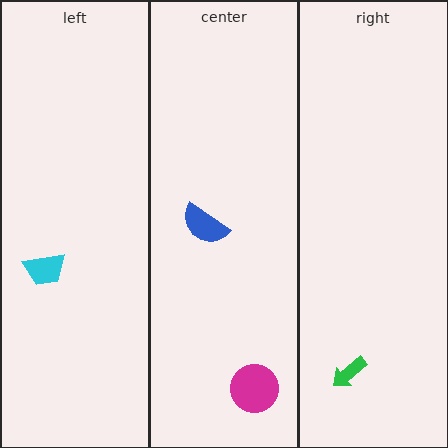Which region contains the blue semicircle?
The center region.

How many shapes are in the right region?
1.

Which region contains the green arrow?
The right region.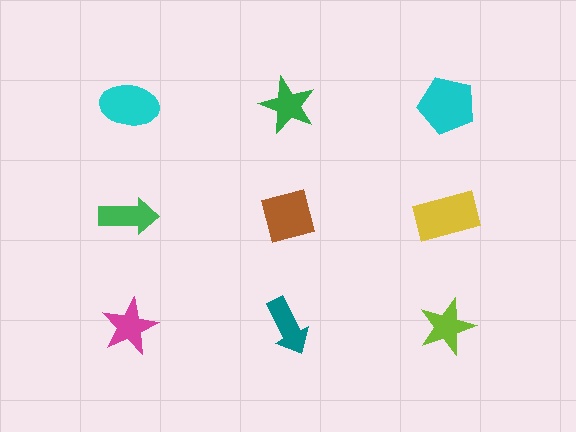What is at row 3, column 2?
A teal arrow.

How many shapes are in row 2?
3 shapes.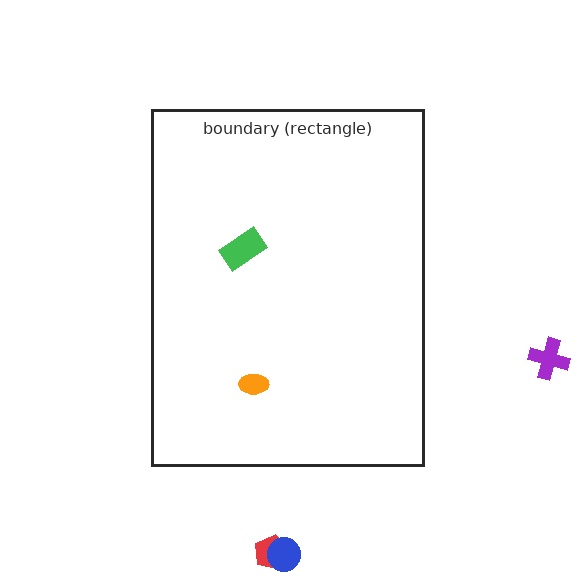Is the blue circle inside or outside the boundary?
Outside.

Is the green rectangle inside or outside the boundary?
Inside.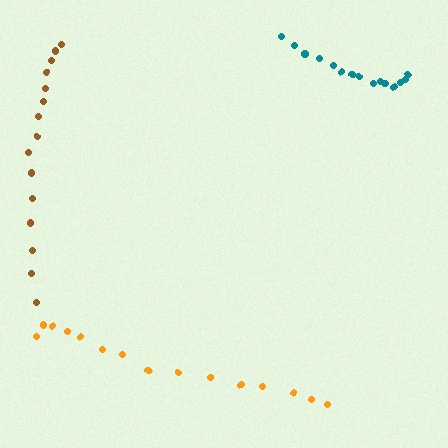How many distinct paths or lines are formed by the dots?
There are 3 distinct paths.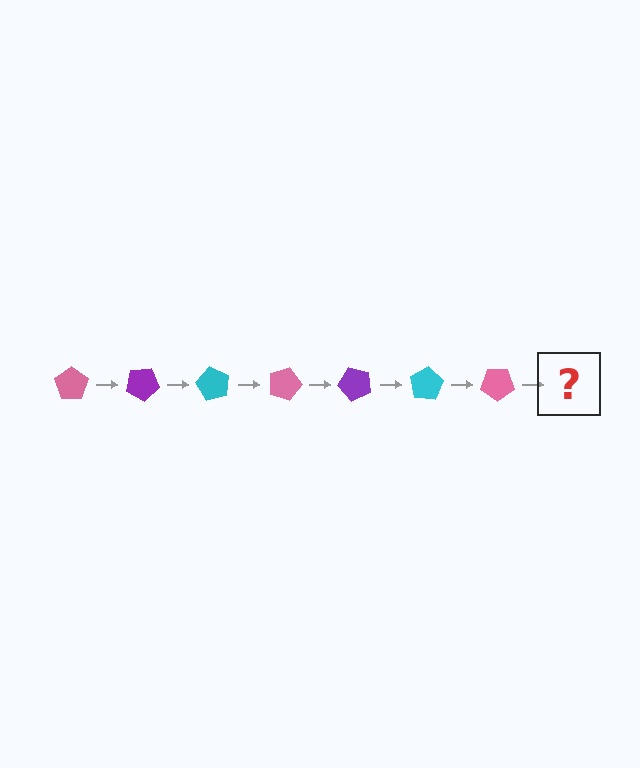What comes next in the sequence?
The next element should be a purple pentagon, rotated 210 degrees from the start.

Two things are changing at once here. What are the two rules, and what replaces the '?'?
The two rules are that it rotates 30 degrees each step and the color cycles through pink, purple, and cyan. The '?' should be a purple pentagon, rotated 210 degrees from the start.